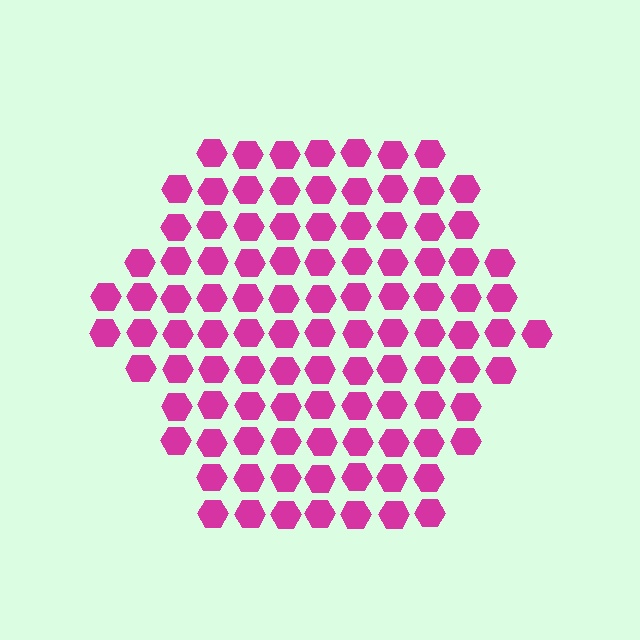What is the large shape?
The large shape is a hexagon.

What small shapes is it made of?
It is made of small hexagons.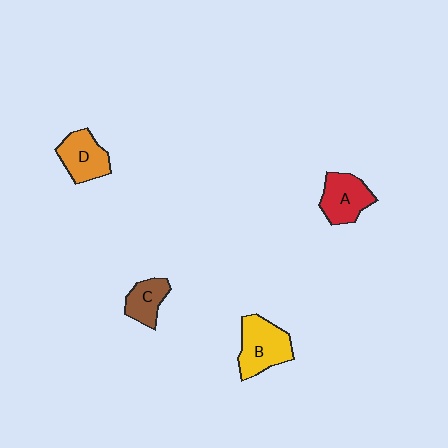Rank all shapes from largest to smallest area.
From largest to smallest: B (yellow), A (red), D (orange), C (brown).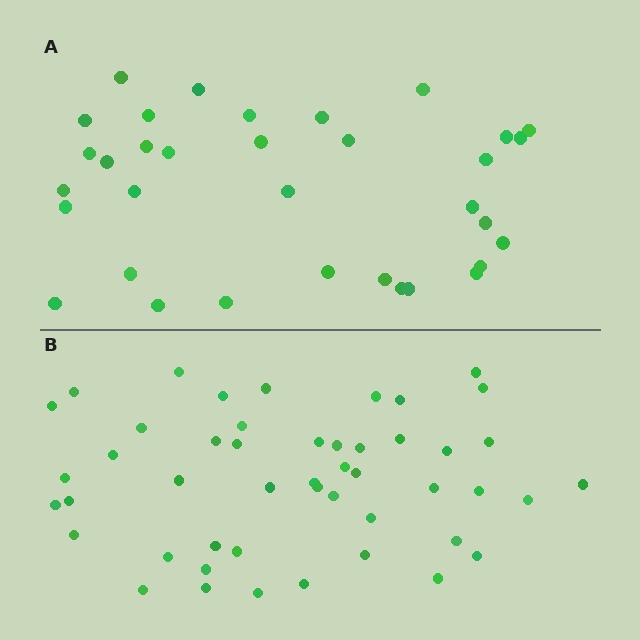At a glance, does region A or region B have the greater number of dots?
Region B (the bottom region) has more dots.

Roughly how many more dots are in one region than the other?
Region B has approximately 15 more dots than region A.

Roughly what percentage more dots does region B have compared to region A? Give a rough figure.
About 40% more.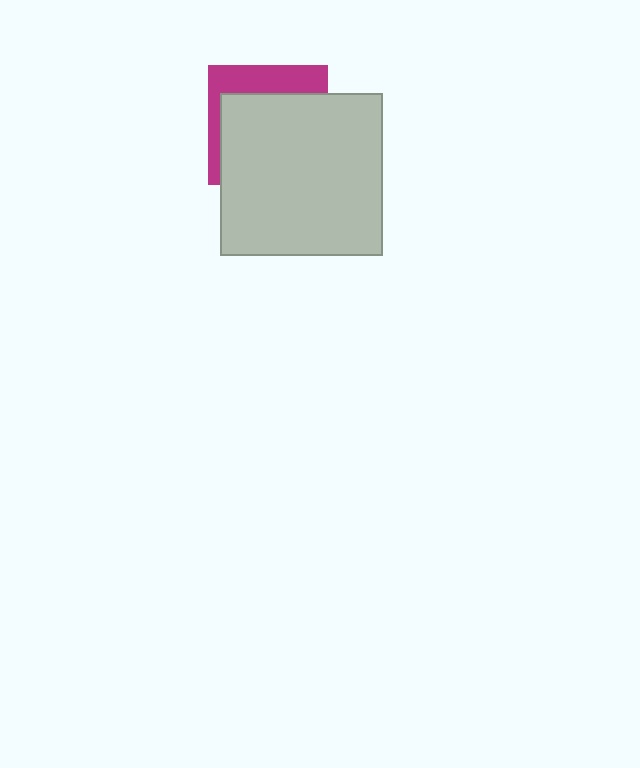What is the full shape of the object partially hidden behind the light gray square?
The partially hidden object is a magenta square.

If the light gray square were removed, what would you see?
You would see the complete magenta square.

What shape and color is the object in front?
The object in front is a light gray square.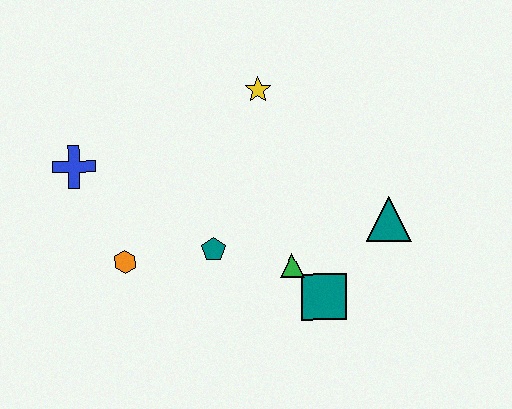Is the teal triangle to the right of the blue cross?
Yes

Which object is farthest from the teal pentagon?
The teal triangle is farthest from the teal pentagon.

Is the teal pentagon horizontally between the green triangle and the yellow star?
No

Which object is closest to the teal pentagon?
The green triangle is closest to the teal pentagon.